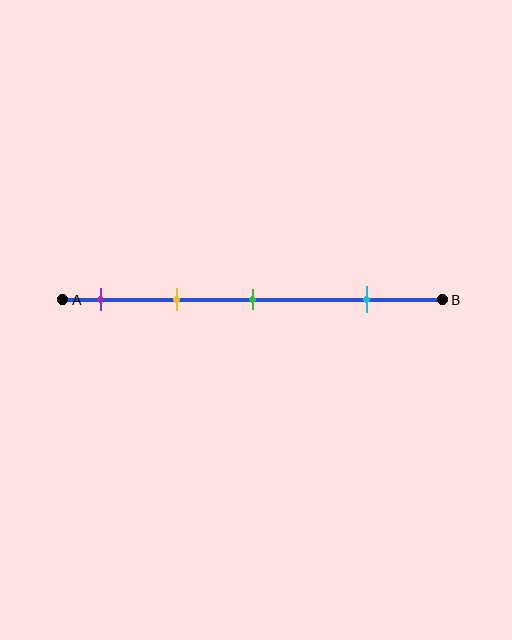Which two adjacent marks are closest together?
The purple and yellow marks are the closest adjacent pair.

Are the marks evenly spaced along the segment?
No, the marks are not evenly spaced.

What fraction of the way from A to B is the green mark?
The green mark is approximately 50% (0.5) of the way from A to B.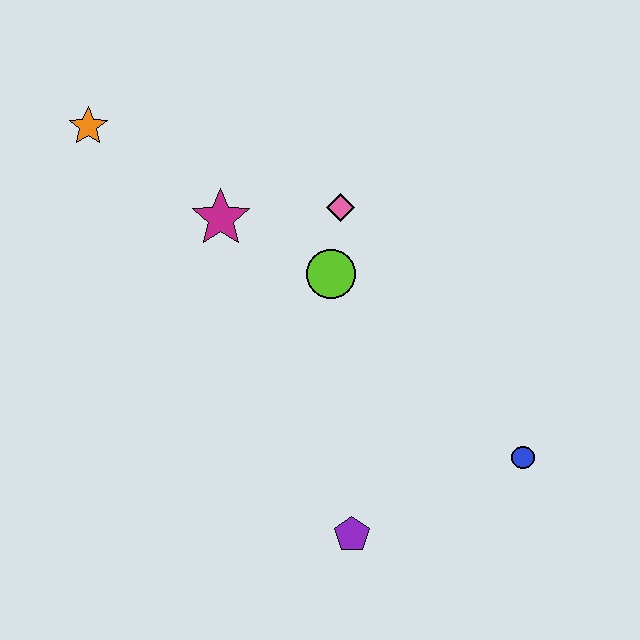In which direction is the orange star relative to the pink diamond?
The orange star is to the left of the pink diamond.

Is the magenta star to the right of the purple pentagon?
No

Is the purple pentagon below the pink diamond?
Yes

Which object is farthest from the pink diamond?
The purple pentagon is farthest from the pink diamond.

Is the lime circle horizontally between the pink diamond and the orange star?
Yes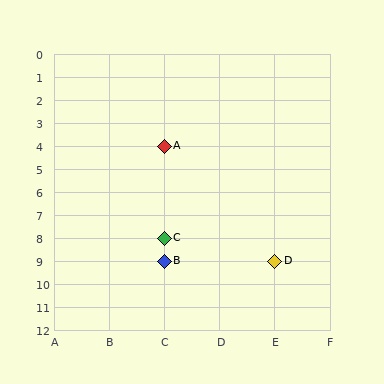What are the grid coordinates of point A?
Point A is at grid coordinates (C, 4).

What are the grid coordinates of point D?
Point D is at grid coordinates (E, 9).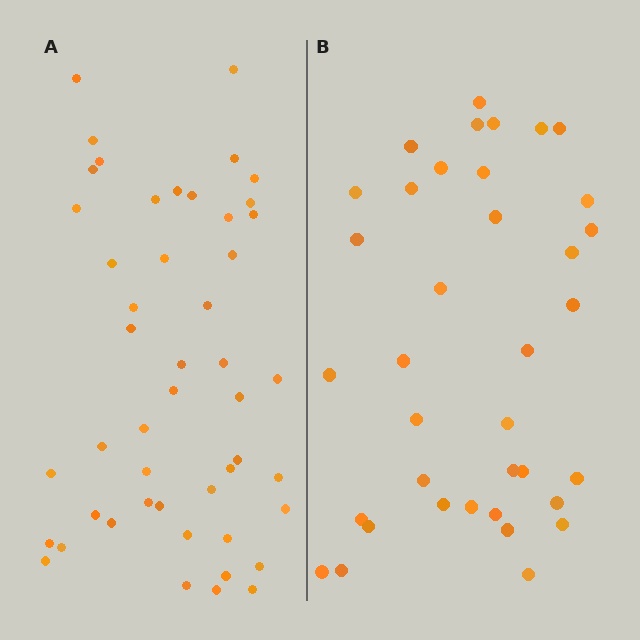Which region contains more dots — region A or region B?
Region A (the left region) has more dots.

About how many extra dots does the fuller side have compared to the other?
Region A has roughly 12 or so more dots than region B.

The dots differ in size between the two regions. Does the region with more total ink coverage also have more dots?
No. Region B has more total ink coverage because its dots are larger, but region A actually contains more individual dots. Total area can be misleading — the number of items is what matters here.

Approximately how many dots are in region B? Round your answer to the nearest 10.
About 40 dots. (The exact count is 37, which rounds to 40.)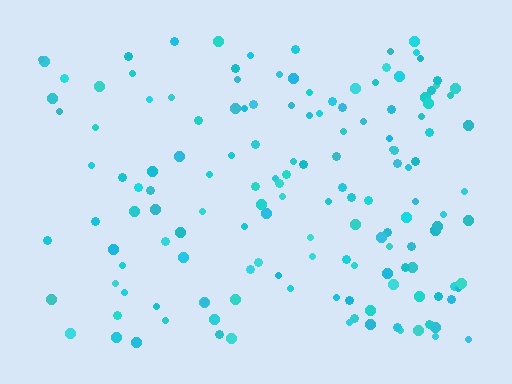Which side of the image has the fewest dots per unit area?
The left.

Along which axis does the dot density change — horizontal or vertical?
Horizontal.